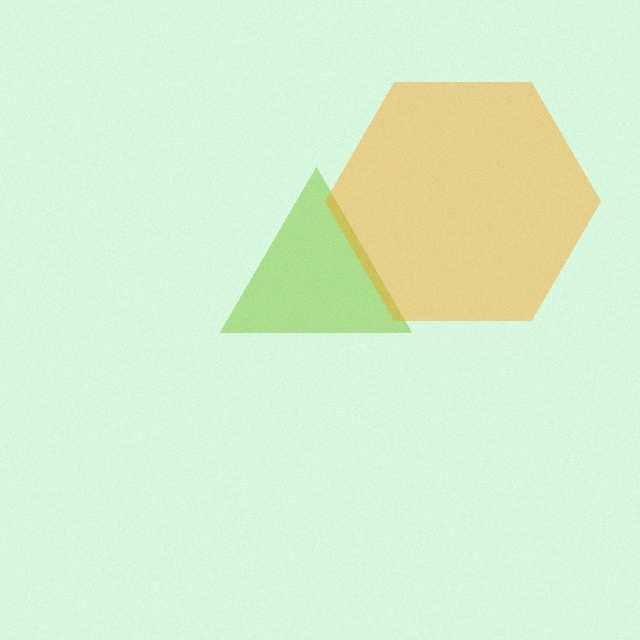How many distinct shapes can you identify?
There are 2 distinct shapes: a lime triangle, an orange hexagon.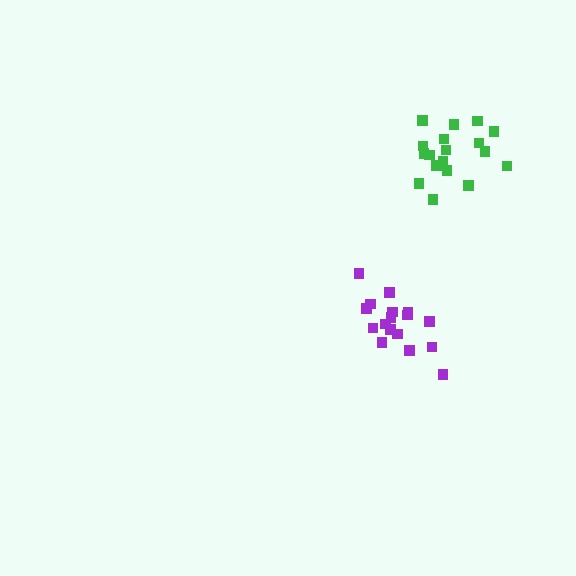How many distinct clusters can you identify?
There are 2 distinct clusters.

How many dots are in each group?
Group 1: 17 dots, Group 2: 18 dots (35 total).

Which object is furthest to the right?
The green cluster is rightmost.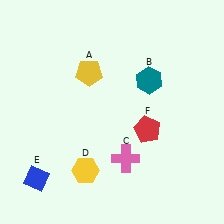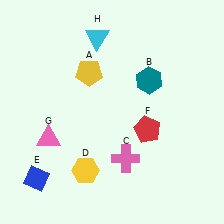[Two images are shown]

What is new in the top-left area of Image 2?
A cyan triangle (H) was added in the top-left area of Image 2.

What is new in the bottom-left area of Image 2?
A pink triangle (G) was added in the bottom-left area of Image 2.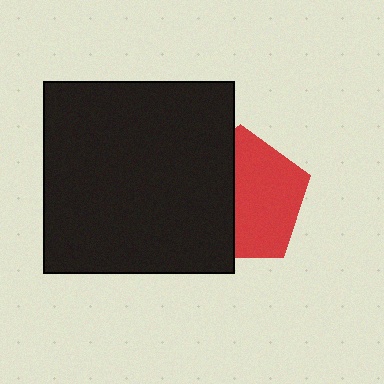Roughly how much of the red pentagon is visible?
About half of it is visible (roughly 55%).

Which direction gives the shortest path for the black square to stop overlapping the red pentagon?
Moving left gives the shortest separation.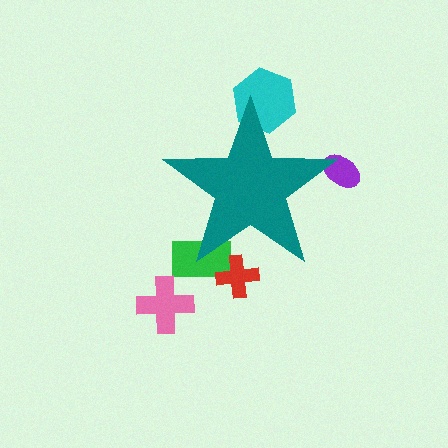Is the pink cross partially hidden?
No, the pink cross is fully visible.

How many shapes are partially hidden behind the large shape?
4 shapes are partially hidden.